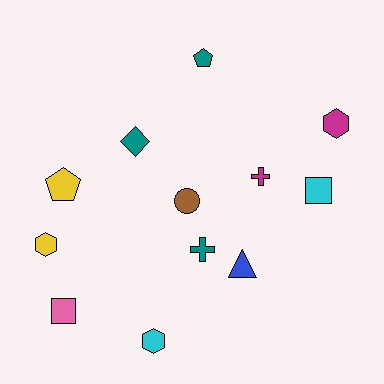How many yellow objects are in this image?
There are 2 yellow objects.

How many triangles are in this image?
There is 1 triangle.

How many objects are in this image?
There are 12 objects.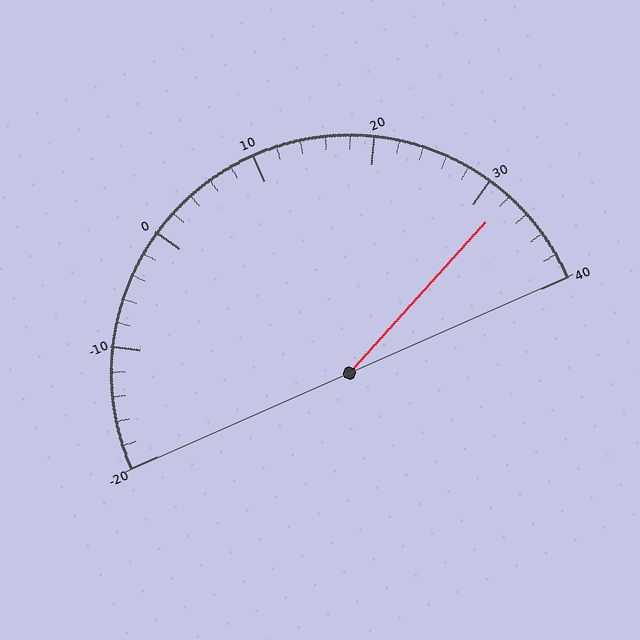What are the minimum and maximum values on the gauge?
The gauge ranges from -20 to 40.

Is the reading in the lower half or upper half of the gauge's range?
The reading is in the upper half of the range (-20 to 40).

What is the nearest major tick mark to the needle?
The nearest major tick mark is 30.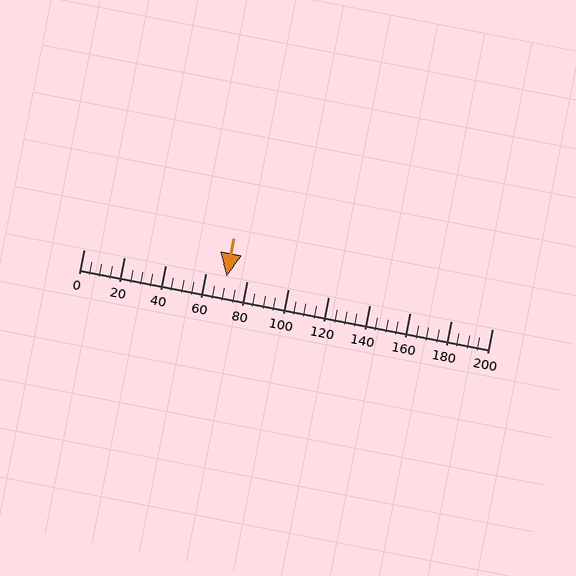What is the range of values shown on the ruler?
The ruler shows values from 0 to 200.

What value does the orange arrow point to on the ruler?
The orange arrow points to approximately 70.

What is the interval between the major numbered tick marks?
The major tick marks are spaced 20 units apart.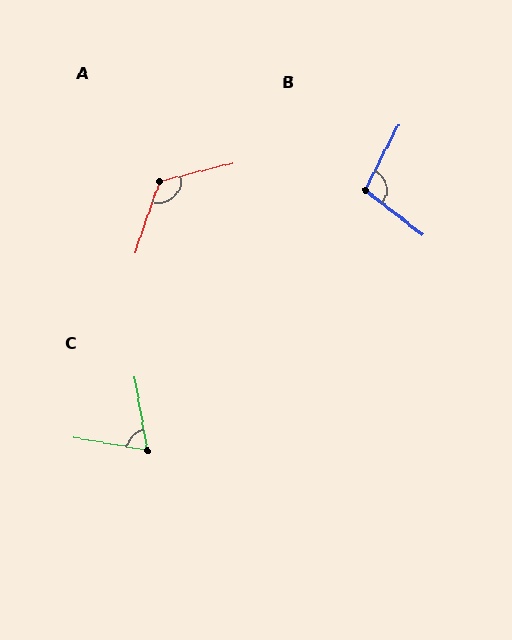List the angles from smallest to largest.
C (71°), B (101°), A (123°).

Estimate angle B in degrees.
Approximately 101 degrees.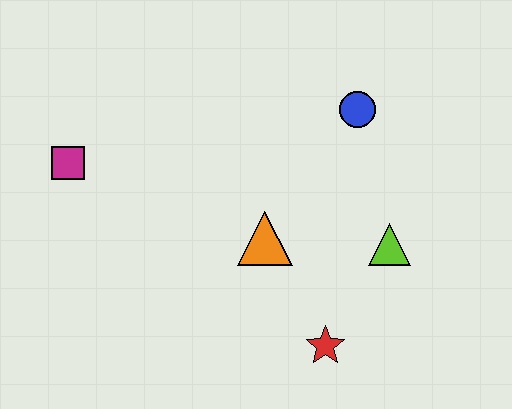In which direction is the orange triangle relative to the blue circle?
The orange triangle is below the blue circle.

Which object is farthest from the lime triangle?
The magenta square is farthest from the lime triangle.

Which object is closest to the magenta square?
The orange triangle is closest to the magenta square.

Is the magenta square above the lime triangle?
Yes